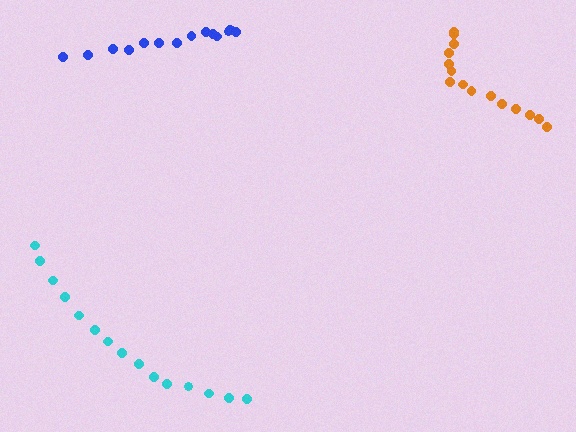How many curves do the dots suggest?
There are 3 distinct paths.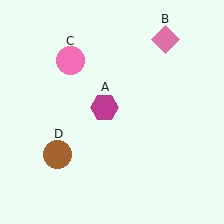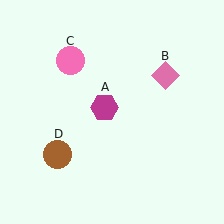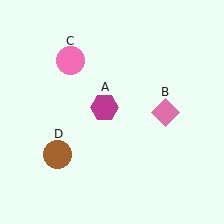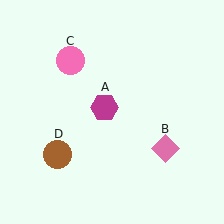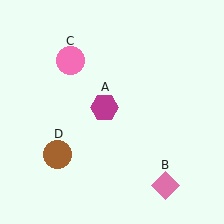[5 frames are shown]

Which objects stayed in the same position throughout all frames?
Magenta hexagon (object A) and pink circle (object C) and brown circle (object D) remained stationary.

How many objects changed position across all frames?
1 object changed position: pink diamond (object B).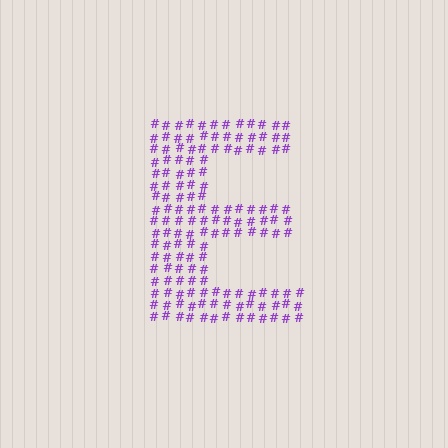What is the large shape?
The large shape is the letter E.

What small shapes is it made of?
It is made of small hash symbols.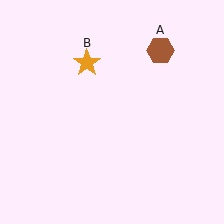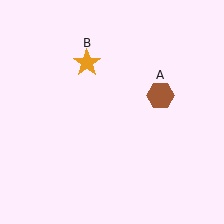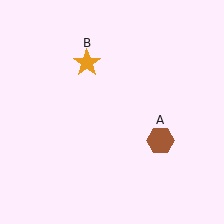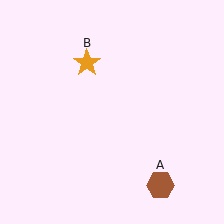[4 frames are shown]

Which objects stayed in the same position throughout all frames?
Orange star (object B) remained stationary.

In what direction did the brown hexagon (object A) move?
The brown hexagon (object A) moved down.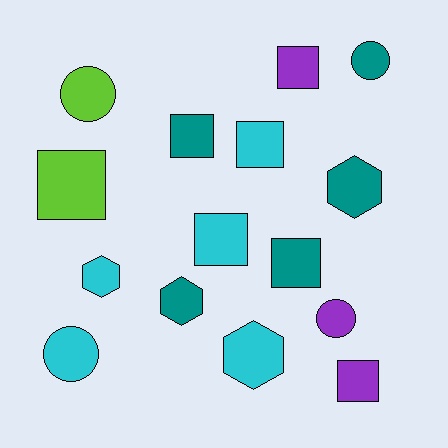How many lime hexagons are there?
There are no lime hexagons.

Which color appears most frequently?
Cyan, with 5 objects.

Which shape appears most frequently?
Square, with 7 objects.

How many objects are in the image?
There are 15 objects.